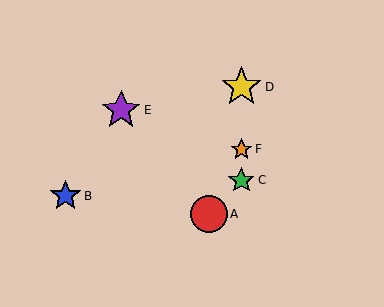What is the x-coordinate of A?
Object A is at x≈209.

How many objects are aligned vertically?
3 objects (C, D, F) are aligned vertically.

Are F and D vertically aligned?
Yes, both are at x≈241.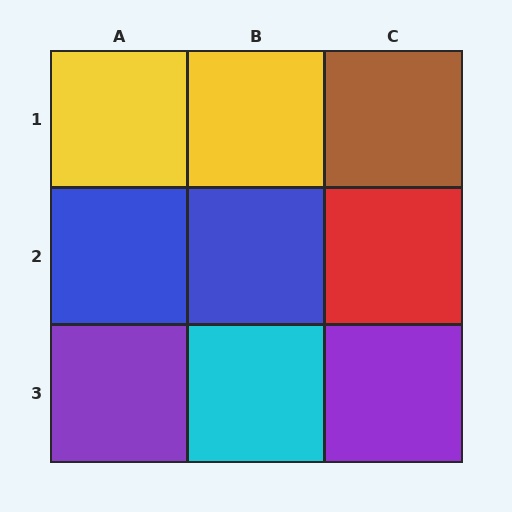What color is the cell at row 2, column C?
Red.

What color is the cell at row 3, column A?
Purple.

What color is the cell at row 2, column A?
Blue.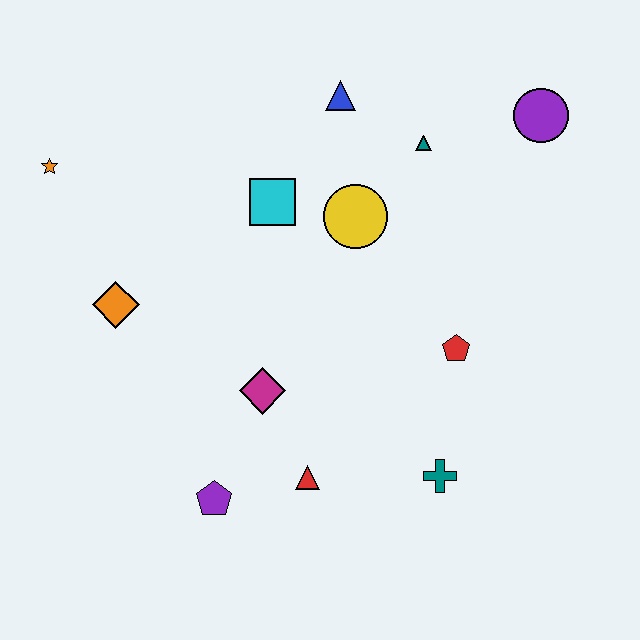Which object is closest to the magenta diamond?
The red triangle is closest to the magenta diamond.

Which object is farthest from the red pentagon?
The orange star is farthest from the red pentagon.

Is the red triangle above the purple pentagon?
Yes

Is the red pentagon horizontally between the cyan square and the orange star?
No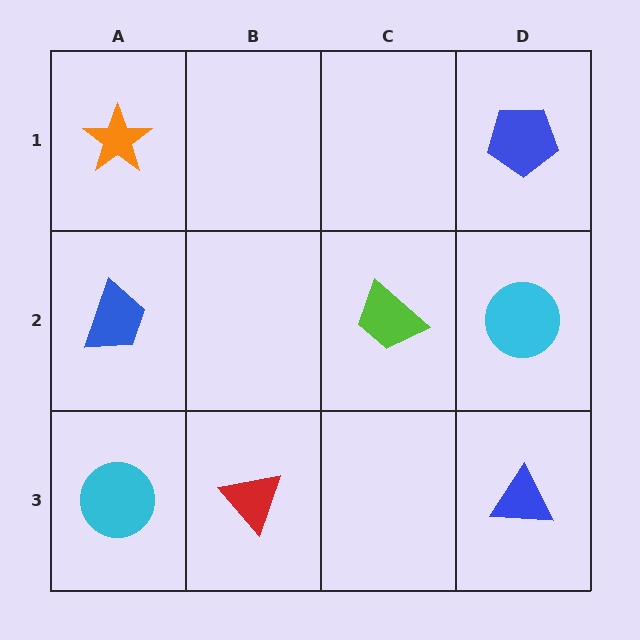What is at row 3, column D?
A blue triangle.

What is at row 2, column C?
A lime trapezoid.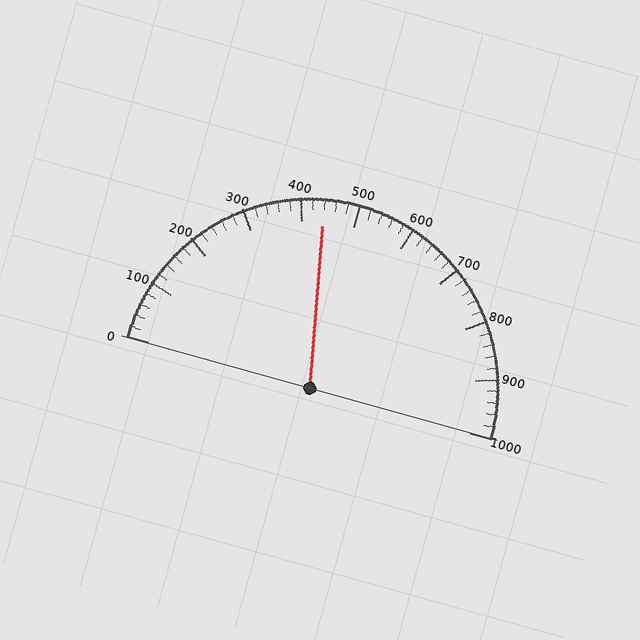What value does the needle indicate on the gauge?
The needle indicates approximately 440.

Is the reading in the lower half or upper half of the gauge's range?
The reading is in the lower half of the range (0 to 1000).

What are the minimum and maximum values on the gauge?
The gauge ranges from 0 to 1000.